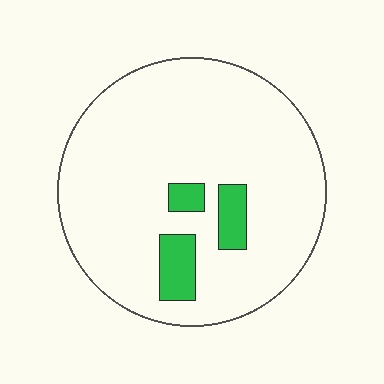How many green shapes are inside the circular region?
3.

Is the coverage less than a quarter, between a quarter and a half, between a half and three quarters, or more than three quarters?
Less than a quarter.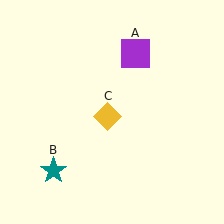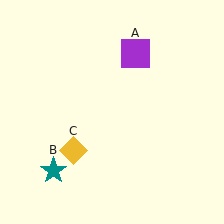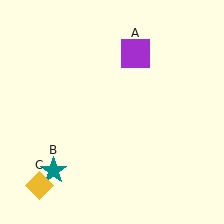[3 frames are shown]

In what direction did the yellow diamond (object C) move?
The yellow diamond (object C) moved down and to the left.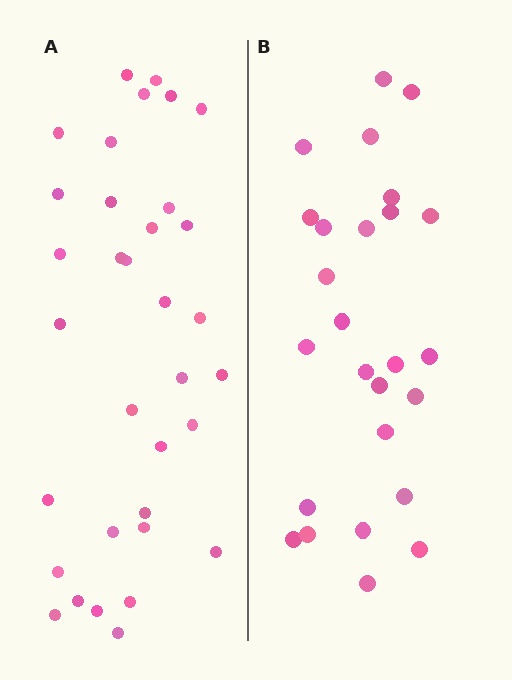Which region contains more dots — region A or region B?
Region A (the left region) has more dots.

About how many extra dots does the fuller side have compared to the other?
Region A has roughly 8 or so more dots than region B.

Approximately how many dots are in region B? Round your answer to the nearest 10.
About 30 dots. (The exact count is 26, which rounds to 30.)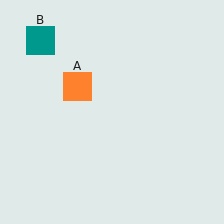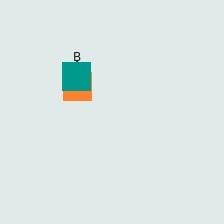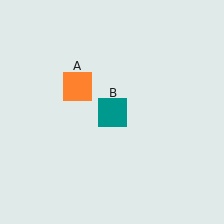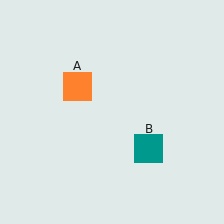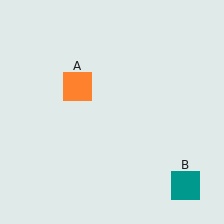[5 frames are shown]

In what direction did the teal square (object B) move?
The teal square (object B) moved down and to the right.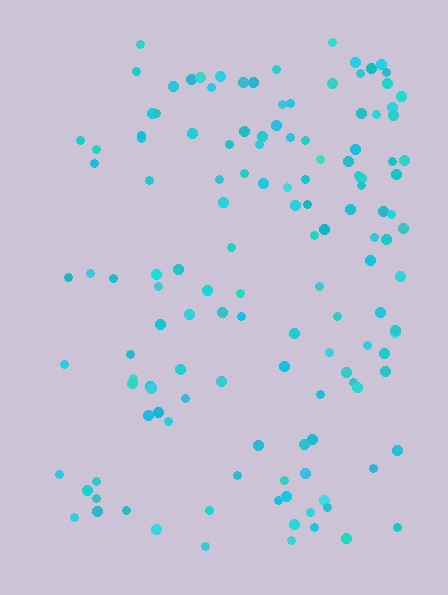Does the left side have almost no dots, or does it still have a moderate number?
Still a moderate number, just noticeably fewer than the right.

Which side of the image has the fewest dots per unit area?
The left.